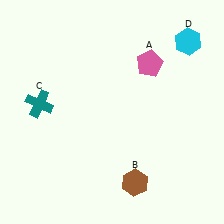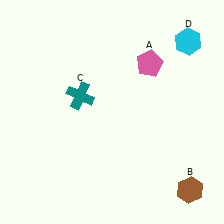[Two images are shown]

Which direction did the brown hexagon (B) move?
The brown hexagon (B) moved right.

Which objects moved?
The objects that moved are: the brown hexagon (B), the teal cross (C).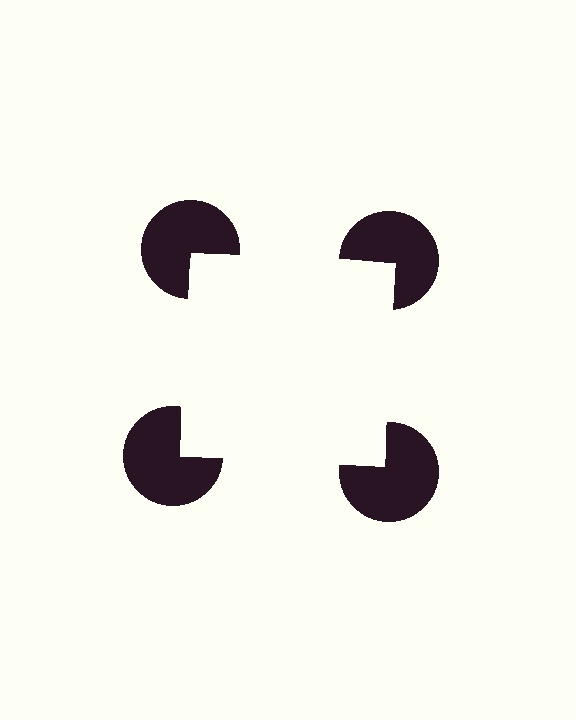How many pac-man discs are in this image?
There are 4 — one at each vertex of the illusory square.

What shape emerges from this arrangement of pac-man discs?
An illusory square — its edges are inferred from the aligned wedge cuts in the pac-man discs, not physically drawn.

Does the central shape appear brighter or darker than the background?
It typically appears slightly brighter than the background, even though no actual brightness change is drawn.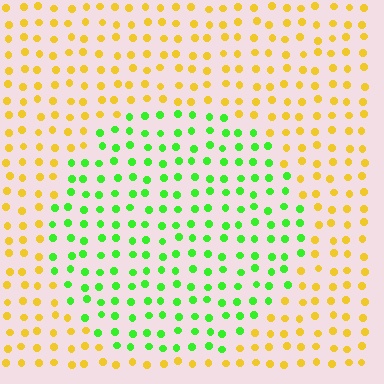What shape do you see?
I see a circle.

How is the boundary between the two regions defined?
The boundary is defined purely by a slight shift in hue (about 68 degrees). Spacing, size, and orientation are identical on both sides.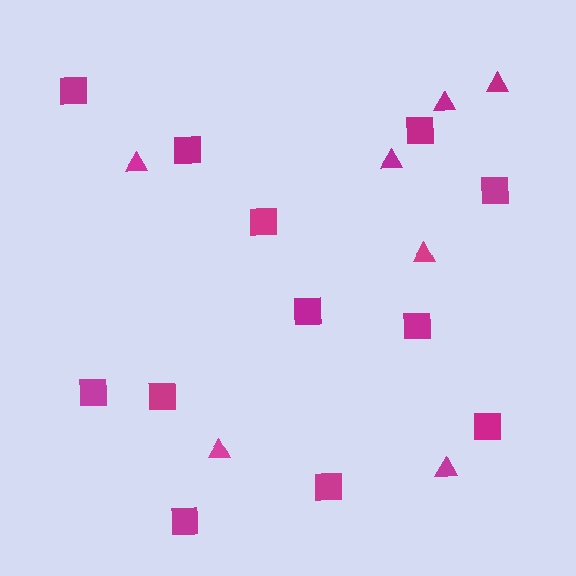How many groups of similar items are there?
There are 2 groups: one group of squares (12) and one group of triangles (7).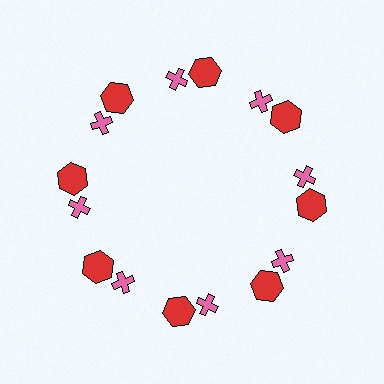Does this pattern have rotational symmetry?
Yes, this pattern has 8-fold rotational symmetry. It looks the same after rotating 45 degrees around the center.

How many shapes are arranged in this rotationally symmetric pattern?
There are 16 shapes, arranged in 8 groups of 2.